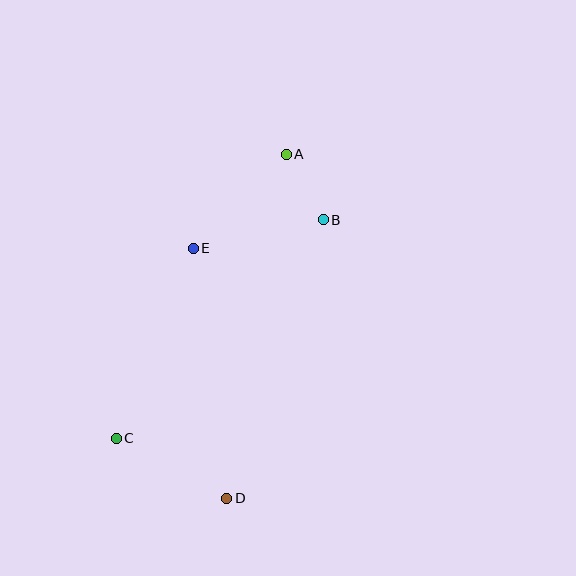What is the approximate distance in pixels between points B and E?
The distance between B and E is approximately 133 pixels.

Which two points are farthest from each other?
Points A and D are farthest from each other.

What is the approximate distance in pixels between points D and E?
The distance between D and E is approximately 252 pixels.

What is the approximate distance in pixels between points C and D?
The distance between C and D is approximately 126 pixels.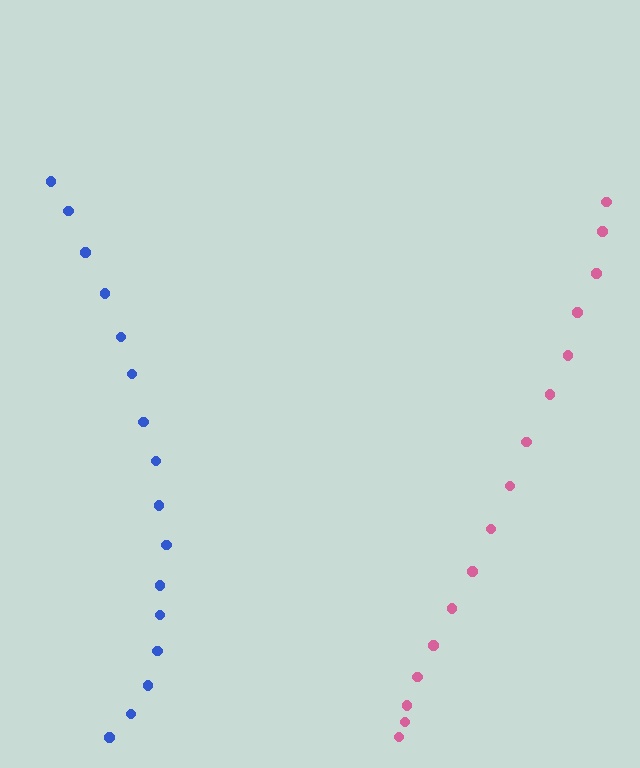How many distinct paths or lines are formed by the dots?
There are 2 distinct paths.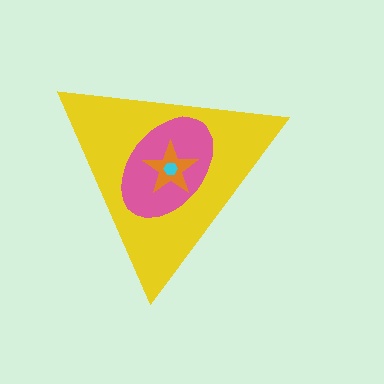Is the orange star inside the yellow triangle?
Yes.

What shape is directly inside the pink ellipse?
The orange star.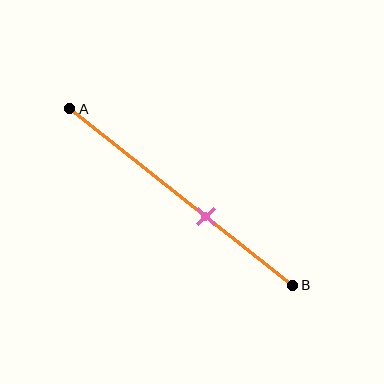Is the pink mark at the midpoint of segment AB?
No, the mark is at about 60% from A, not at the 50% midpoint.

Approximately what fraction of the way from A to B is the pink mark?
The pink mark is approximately 60% of the way from A to B.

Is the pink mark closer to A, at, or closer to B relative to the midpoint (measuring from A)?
The pink mark is closer to point B than the midpoint of segment AB.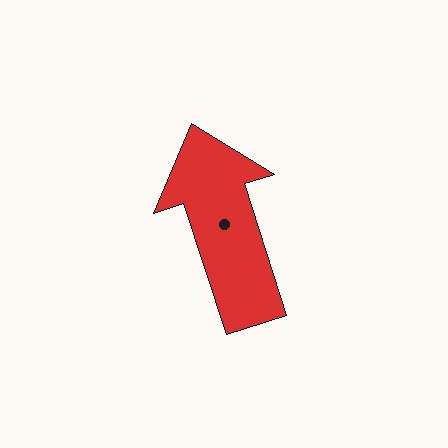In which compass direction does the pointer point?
North.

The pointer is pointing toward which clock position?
Roughly 11 o'clock.